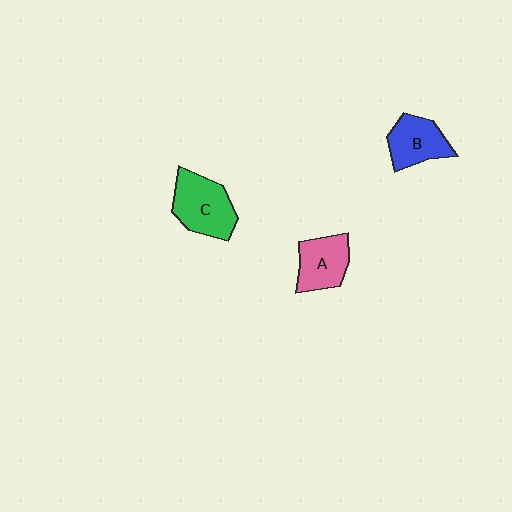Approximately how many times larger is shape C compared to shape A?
Approximately 1.3 times.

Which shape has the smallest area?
Shape B (blue).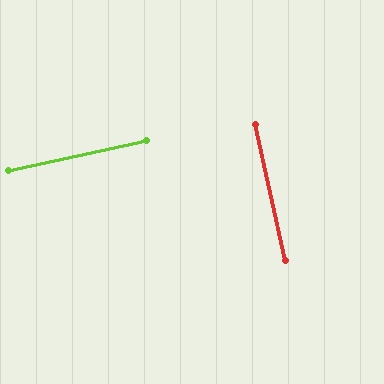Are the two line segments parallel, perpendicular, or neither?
Perpendicular — they meet at approximately 90°.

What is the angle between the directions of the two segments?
Approximately 90 degrees.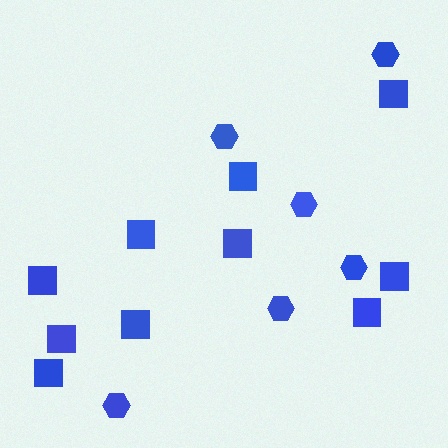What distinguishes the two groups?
There are 2 groups: one group of squares (10) and one group of hexagons (6).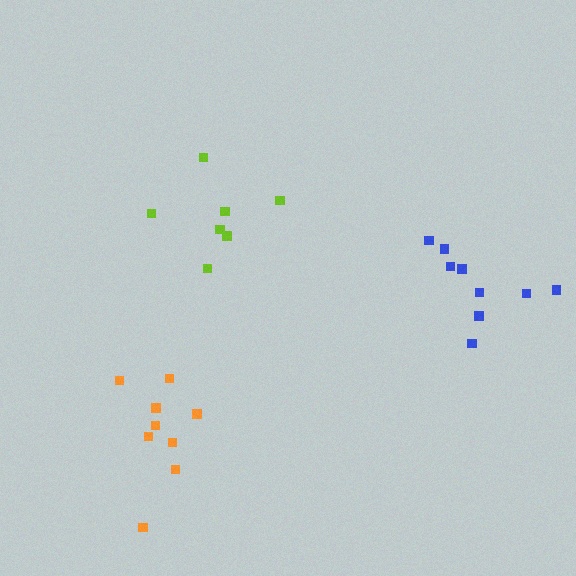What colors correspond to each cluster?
The clusters are colored: lime, blue, orange.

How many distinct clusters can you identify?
There are 3 distinct clusters.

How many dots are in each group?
Group 1: 7 dots, Group 2: 9 dots, Group 3: 9 dots (25 total).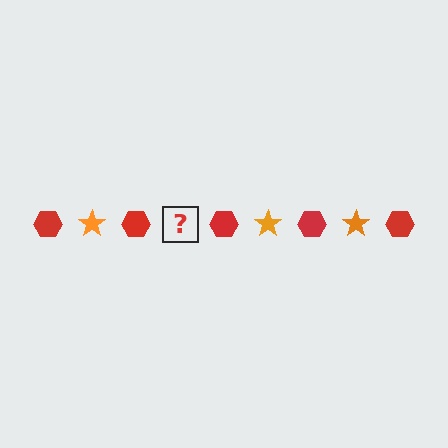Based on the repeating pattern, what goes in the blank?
The blank should be an orange star.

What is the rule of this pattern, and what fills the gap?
The rule is that the pattern alternates between red hexagon and orange star. The gap should be filled with an orange star.